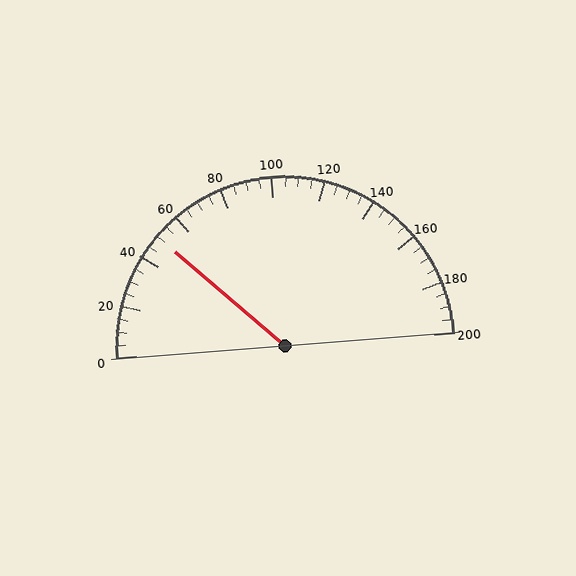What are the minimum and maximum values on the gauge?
The gauge ranges from 0 to 200.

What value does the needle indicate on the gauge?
The needle indicates approximately 50.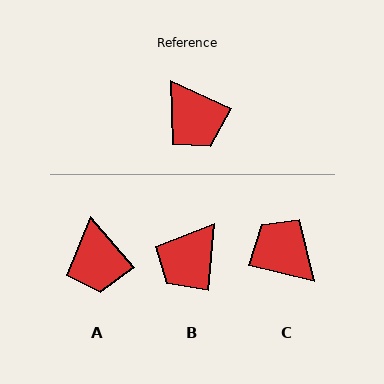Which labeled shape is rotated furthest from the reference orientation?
C, about 169 degrees away.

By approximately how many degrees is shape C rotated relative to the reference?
Approximately 169 degrees clockwise.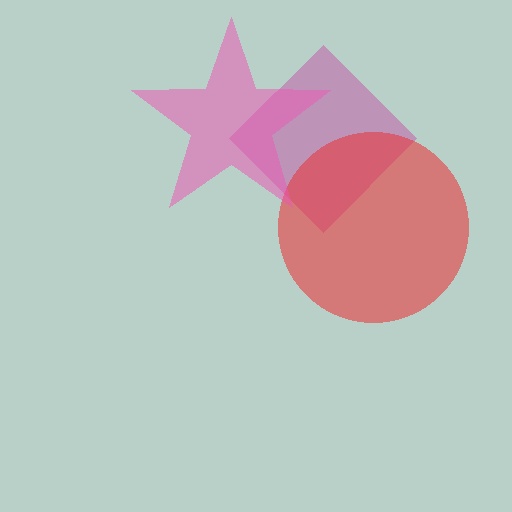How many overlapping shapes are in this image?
There are 3 overlapping shapes in the image.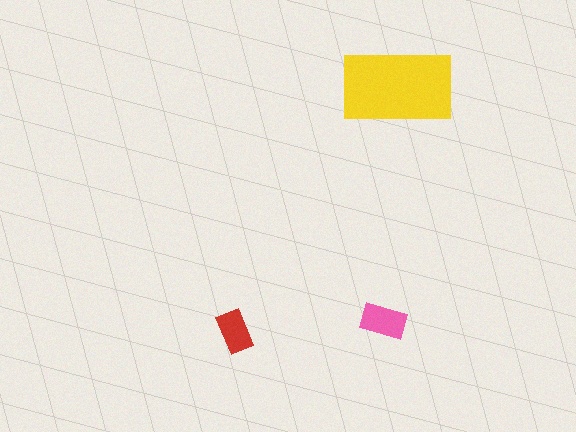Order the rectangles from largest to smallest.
the yellow one, the pink one, the red one.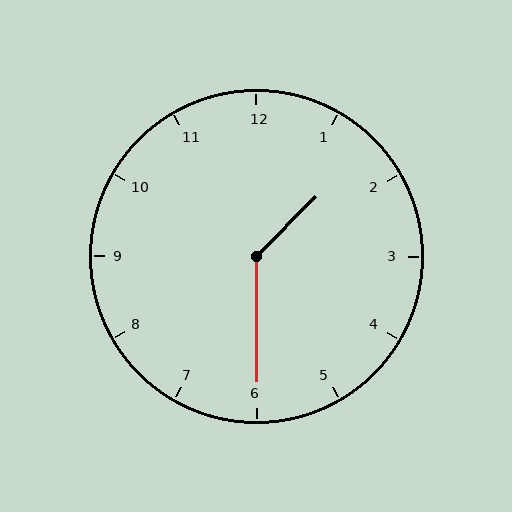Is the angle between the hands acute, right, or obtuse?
It is obtuse.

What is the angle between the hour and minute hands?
Approximately 135 degrees.